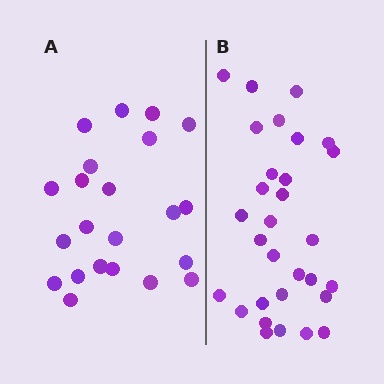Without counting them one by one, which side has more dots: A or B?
Region B (the right region) has more dots.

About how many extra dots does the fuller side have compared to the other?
Region B has roughly 8 or so more dots than region A.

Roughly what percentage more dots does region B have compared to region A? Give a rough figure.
About 35% more.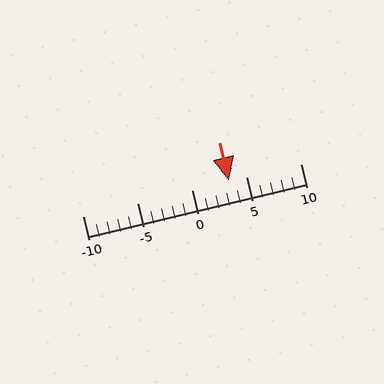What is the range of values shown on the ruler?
The ruler shows values from -10 to 10.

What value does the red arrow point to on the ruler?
The red arrow points to approximately 3.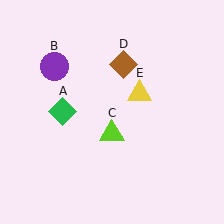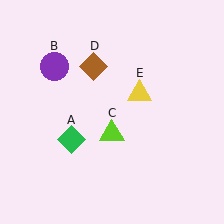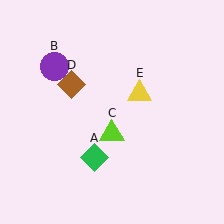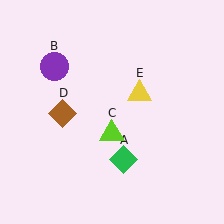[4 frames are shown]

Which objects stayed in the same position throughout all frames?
Purple circle (object B) and lime triangle (object C) and yellow triangle (object E) remained stationary.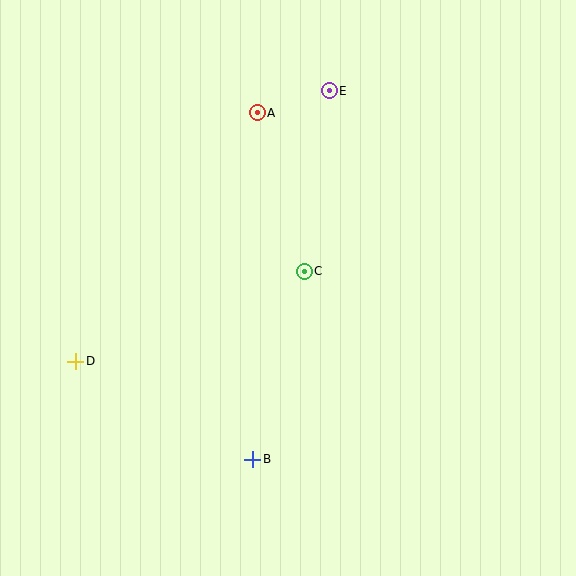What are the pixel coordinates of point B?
Point B is at (253, 459).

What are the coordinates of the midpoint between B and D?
The midpoint between B and D is at (164, 410).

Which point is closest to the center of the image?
Point C at (304, 271) is closest to the center.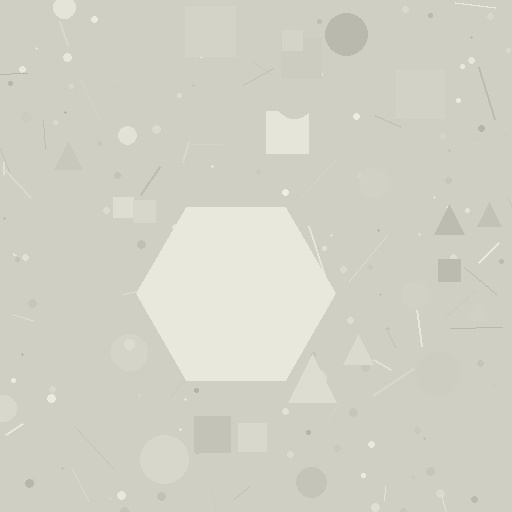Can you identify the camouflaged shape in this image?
The camouflaged shape is a hexagon.